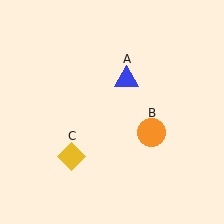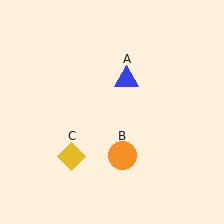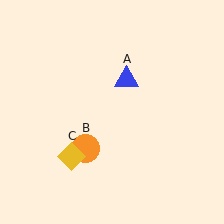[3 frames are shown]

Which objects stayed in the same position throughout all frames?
Blue triangle (object A) and yellow diamond (object C) remained stationary.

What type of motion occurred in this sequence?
The orange circle (object B) rotated clockwise around the center of the scene.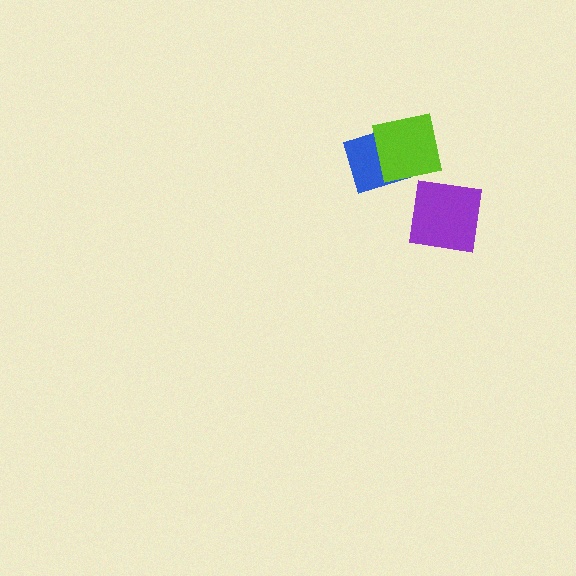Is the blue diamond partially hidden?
Yes, it is partially covered by another shape.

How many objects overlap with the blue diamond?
1 object overlaps with the blue diamond.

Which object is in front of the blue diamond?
The lime square is in front of the blue diamond.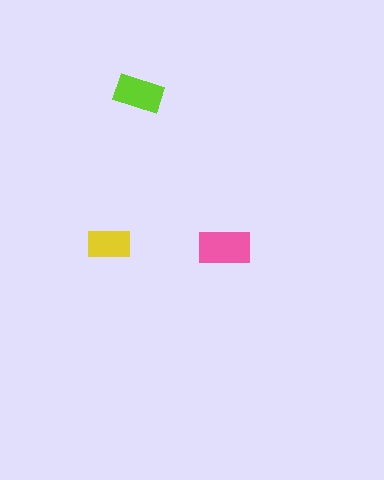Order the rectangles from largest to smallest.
the pink one, the lime one, the yellow one.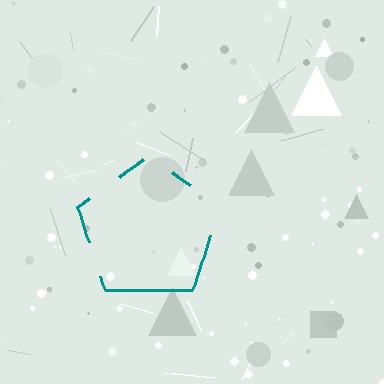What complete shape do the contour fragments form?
The contour fragments form a pentagon.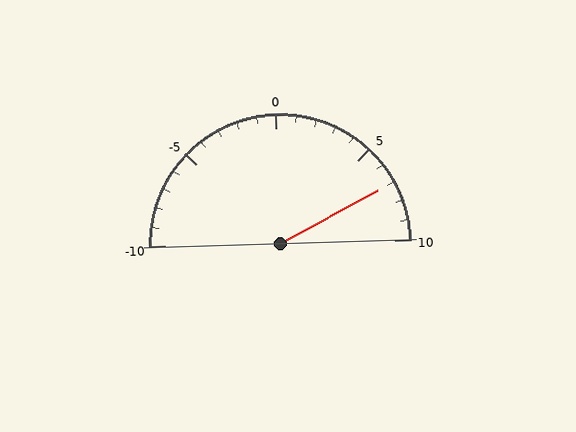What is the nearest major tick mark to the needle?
The nearest major tick mark is 5.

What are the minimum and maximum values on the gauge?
The gauge ranges from -10 to 10.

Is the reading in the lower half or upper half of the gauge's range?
The reading is in the upper half of the range (-10 to 10).